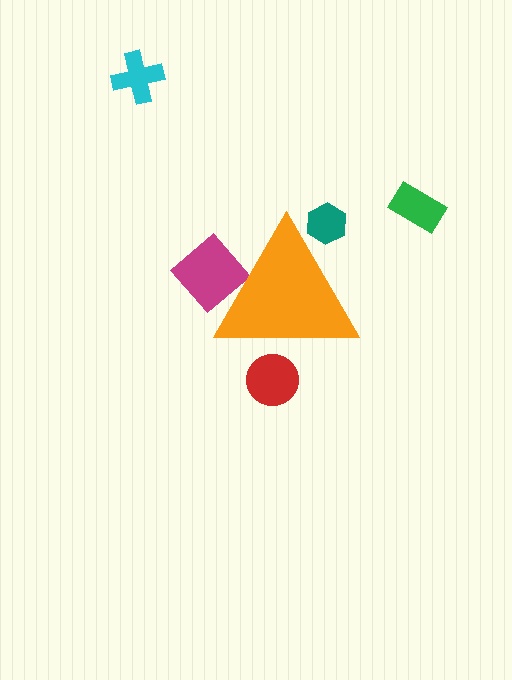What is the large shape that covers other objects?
An orange triangle.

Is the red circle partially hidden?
Yes, the red circle is partially hidden behind the orange triangle.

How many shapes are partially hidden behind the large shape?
3 shapes are partially hidden.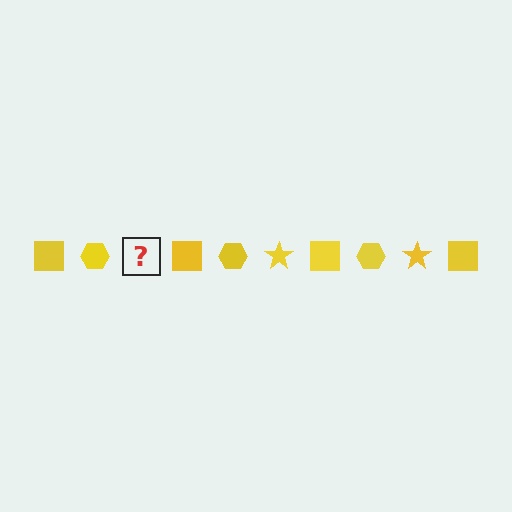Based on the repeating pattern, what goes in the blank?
The blank should be a yellow star.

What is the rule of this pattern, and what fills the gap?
The rule is that the pattern cycles through square, hexagon, star shapes in yellow. The gap should be filled with a yellow star.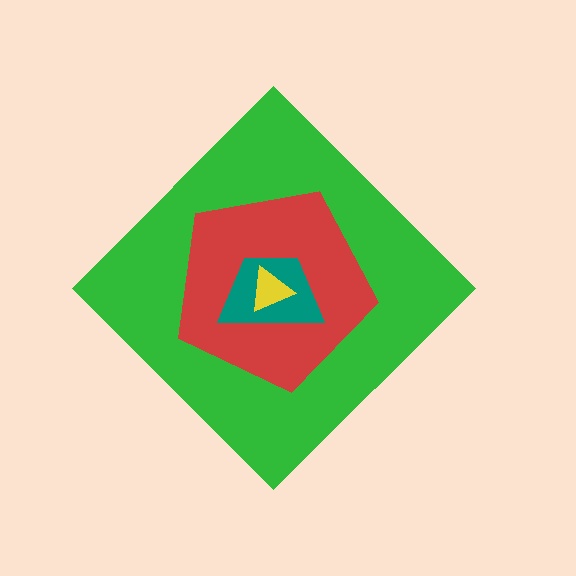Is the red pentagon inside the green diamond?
Yes.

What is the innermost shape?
The yellow triangle.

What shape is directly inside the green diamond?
The red pentagon.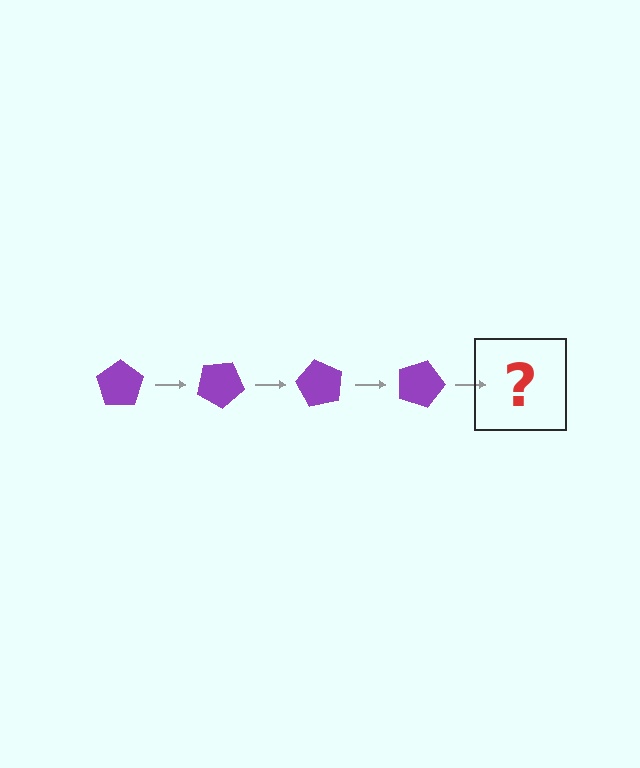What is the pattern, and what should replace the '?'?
The pattern is that the pentagon rotates 30 degrees each step. The '?' should be a purple pentagon rotated 120 degrees.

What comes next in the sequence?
The next element should be a purple pentagon rotated 120 degrees.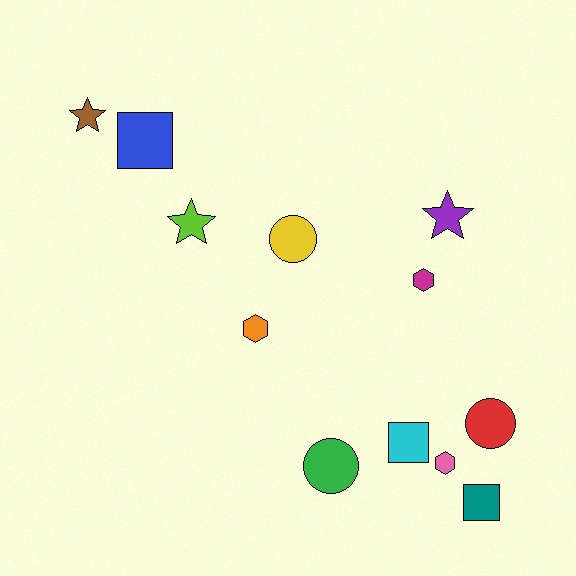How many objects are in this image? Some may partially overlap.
There are 12 objects.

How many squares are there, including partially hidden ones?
There are 3 squares.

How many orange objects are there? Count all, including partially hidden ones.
There is 1 orange object.